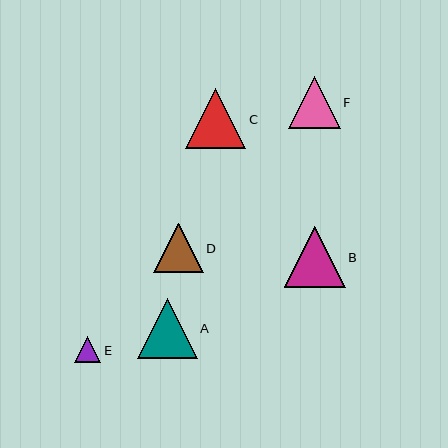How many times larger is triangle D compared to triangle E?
Triangle D is approximately 1.9 times the size of triangle E.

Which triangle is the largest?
Triangle B is the largest with a size of approximately 61 pixels.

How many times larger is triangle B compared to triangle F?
Triangle B is approximately 1.2 times the size of triangle F.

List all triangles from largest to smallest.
From largest to smallest: B, C, A, F, D, E.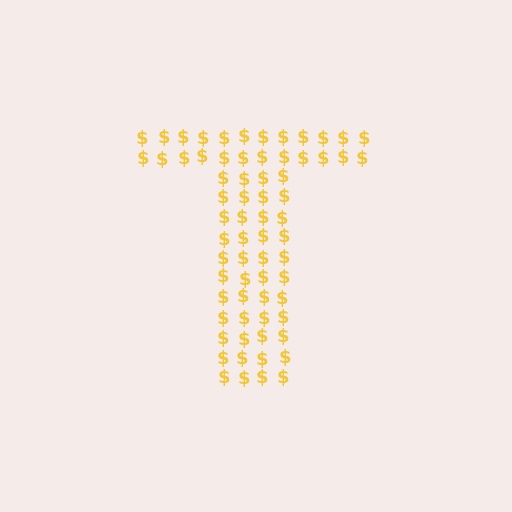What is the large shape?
The large shape is the letter T.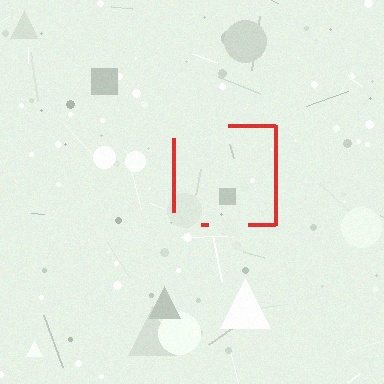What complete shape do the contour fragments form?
The contour fragments form a square.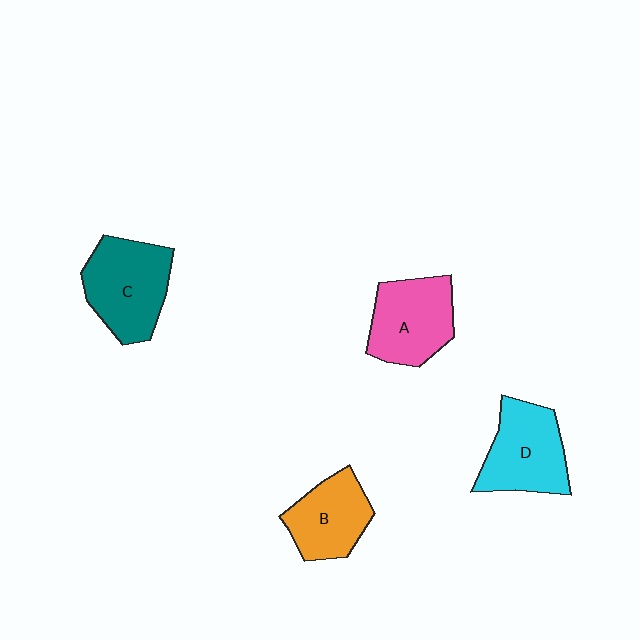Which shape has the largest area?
Shape C (teal).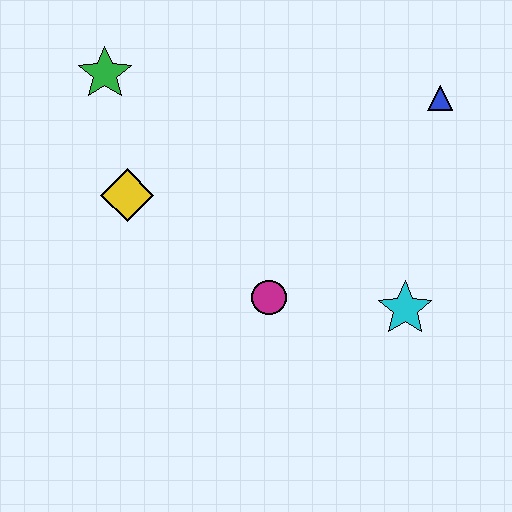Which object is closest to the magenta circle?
The cyan star is closest to the magenta circle.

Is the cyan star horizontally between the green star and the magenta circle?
No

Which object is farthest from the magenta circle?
The green star is farthest from the magenta circle.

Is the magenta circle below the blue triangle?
Yes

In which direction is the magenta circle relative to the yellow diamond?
The magenta circle is to the right of the yellow diamond.